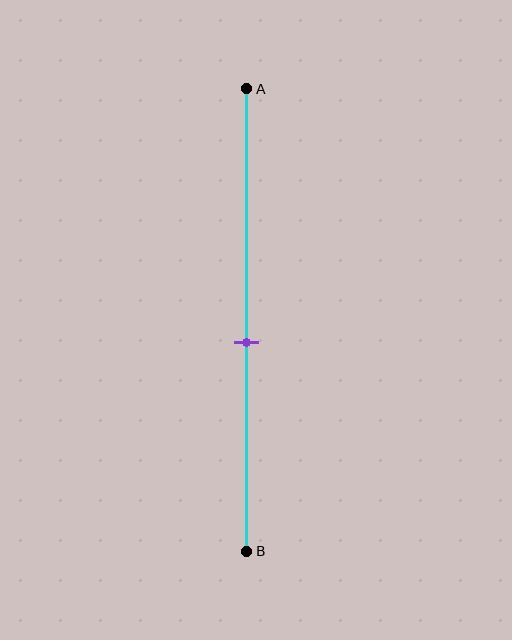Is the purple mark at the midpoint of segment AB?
No, the mark is at about 55% from A, not at the 50% midpoint.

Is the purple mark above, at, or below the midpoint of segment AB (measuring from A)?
The purple mark is below the midpoint of segment AB.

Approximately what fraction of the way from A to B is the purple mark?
The purple mark is approximately 55% of the way from A to B.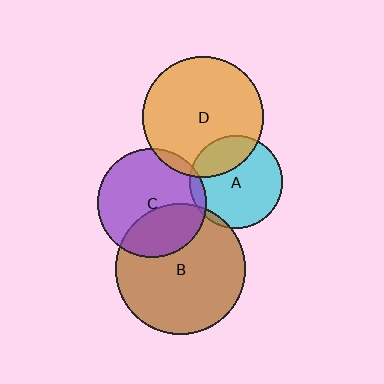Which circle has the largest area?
Circle B (brown).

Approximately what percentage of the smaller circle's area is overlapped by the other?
Approximately 10%.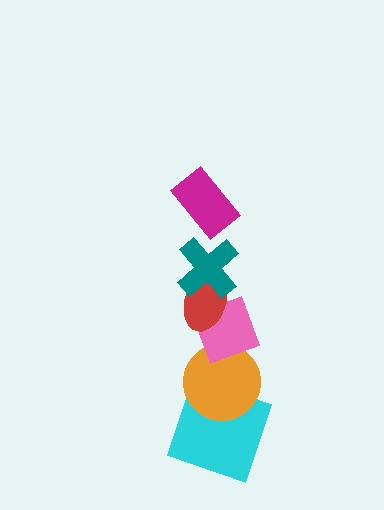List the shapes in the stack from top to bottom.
From top to bottom: the magenta rectangle, the teal cross, the red ellipse, the pink diamond, the orange circle, the cyan square.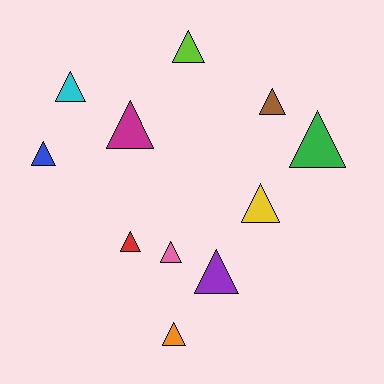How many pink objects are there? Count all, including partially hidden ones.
There is 1 pink object.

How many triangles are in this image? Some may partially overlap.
There are 11 triangles.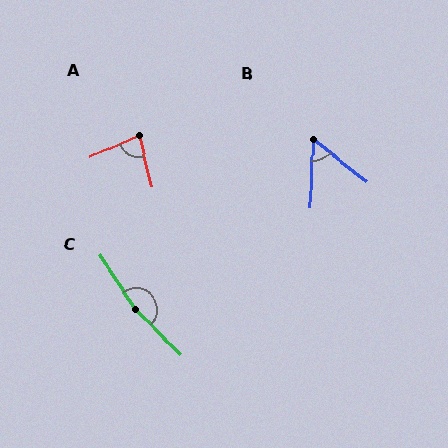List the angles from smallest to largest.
B (54°), A (80°), C (168°).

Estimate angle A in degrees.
Approximately 80 degrees.